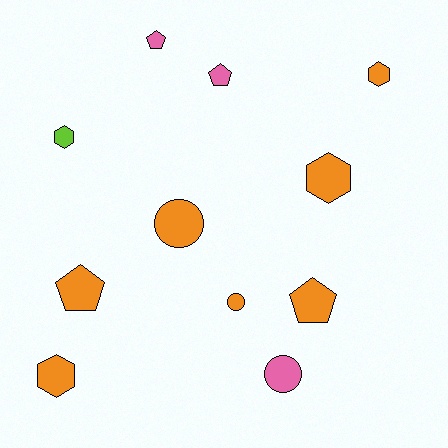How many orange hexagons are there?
There are 3 orange hexagons.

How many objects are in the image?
There are 11 objects.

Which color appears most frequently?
Orange, with 7 objects.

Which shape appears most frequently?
Pentagon, with 4 objects.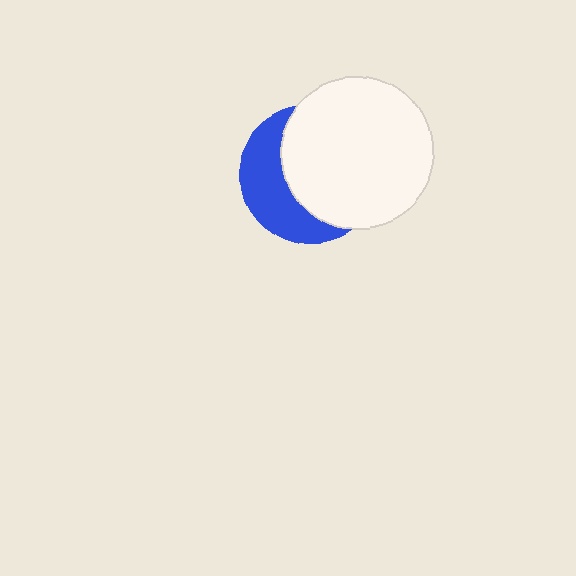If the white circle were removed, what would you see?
You would see the complete blue circle.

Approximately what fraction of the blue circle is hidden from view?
Roughly 61% of the blue circle is hidden behind the white circle.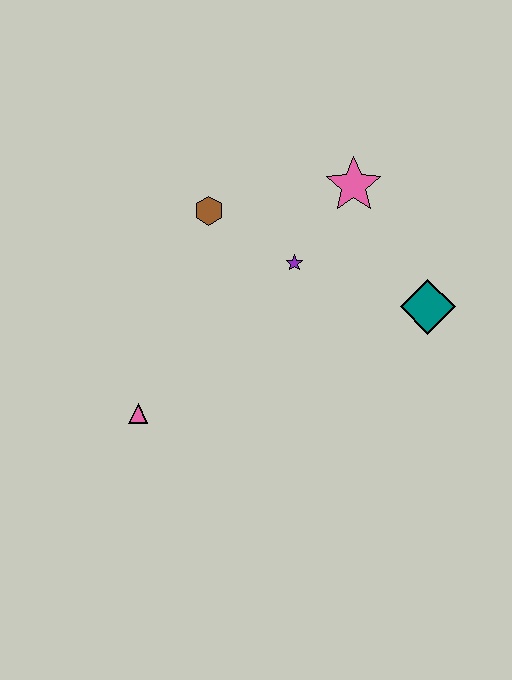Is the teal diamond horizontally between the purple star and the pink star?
No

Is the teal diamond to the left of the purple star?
No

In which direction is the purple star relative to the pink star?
The purple star is below the pink star.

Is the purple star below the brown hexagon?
Yes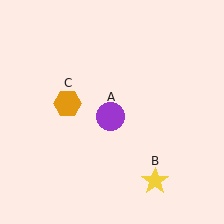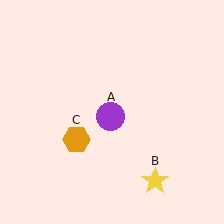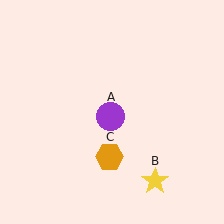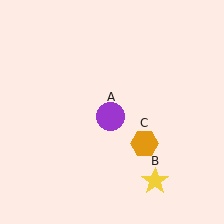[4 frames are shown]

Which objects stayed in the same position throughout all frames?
Purple circle (object A) and yellow star (object B) remained stationary.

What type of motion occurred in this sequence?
The orange hexagon (object C) rotated counterclockwise around the center of the scene.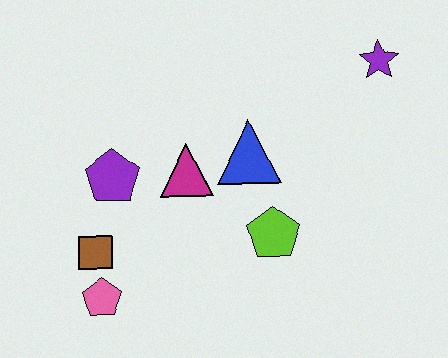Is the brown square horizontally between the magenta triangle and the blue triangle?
No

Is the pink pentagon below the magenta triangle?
Yes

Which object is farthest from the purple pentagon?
The purple star is farthest from the purple pentagon.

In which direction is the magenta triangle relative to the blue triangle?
The magenta triangle is to the left of the blue triangle.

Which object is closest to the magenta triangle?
The blue triangle is closest to the magenta triangle.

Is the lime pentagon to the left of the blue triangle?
No